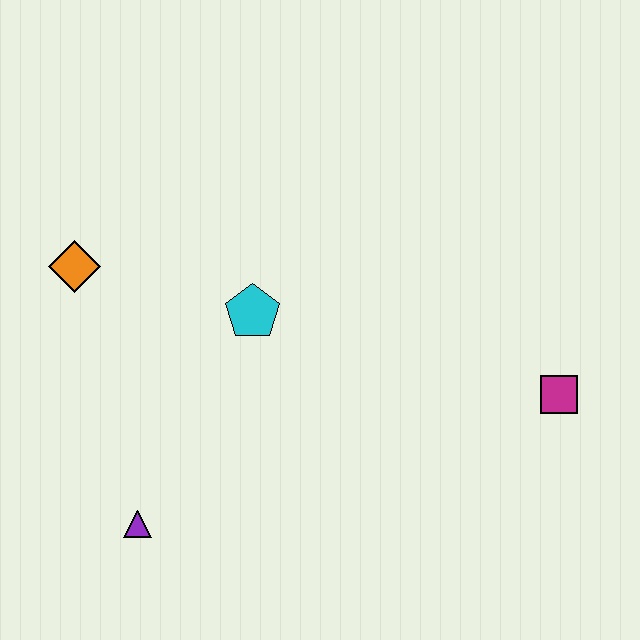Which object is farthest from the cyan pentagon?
The magenta square is farthest from the cyan pentagon.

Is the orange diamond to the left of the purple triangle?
Yes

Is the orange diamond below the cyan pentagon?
No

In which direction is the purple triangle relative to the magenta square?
The purple triangle is to the left of the magenta square.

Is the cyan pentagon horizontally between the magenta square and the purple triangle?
Yes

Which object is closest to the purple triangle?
The cyan pentagon is closest to the purple triangle.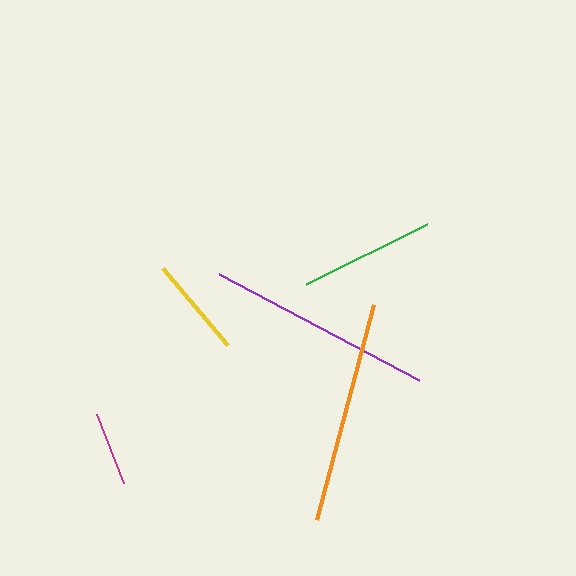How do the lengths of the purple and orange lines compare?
The purple and orange lines are approximately the same length.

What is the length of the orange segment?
The orange segment is approximately 222 pixels long.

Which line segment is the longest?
The purple line is the longest at approximately 227 pixels.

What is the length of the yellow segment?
The yellow segment is approximately 101 pixels long.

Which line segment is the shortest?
The magenta line is the shortest at approximately 73 pixels.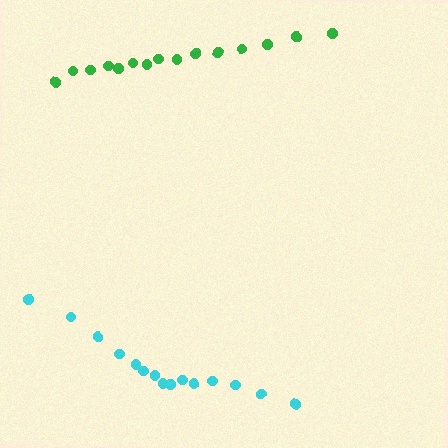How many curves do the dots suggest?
There are 2 distinct paths.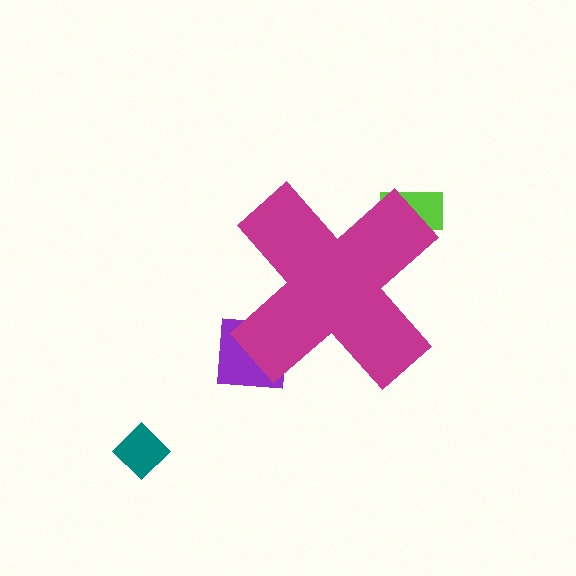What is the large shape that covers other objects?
A magenta cross.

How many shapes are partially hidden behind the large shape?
2 shapes are partially hidden.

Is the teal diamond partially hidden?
No, the teal diamond is fully visible.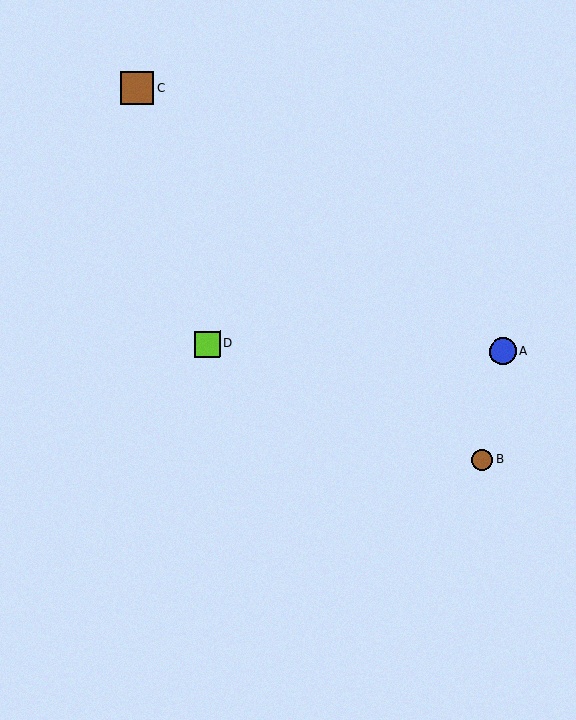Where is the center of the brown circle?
The center of the brown circle is at (482, 460).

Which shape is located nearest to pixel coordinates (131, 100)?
The brown square (labeled C) at (137, 88) is nearest to that location.